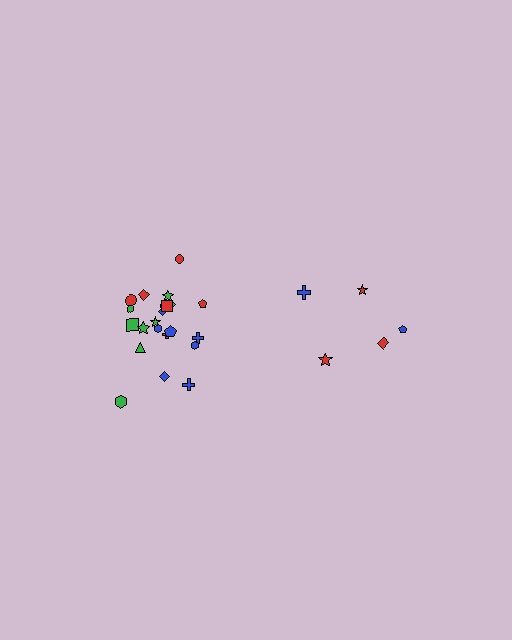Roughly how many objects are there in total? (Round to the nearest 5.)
Roughly 25 objects in total.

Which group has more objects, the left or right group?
The left group.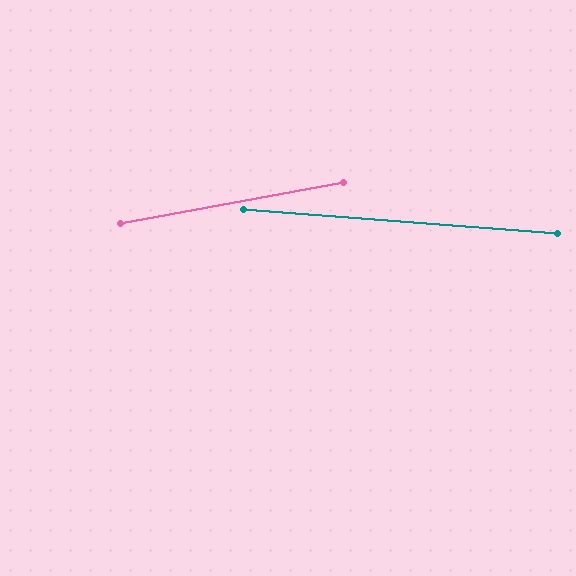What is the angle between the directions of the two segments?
Approximately 15 degrees.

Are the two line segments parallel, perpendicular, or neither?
Neither parallel nor perpendicular — they differ by about 15°.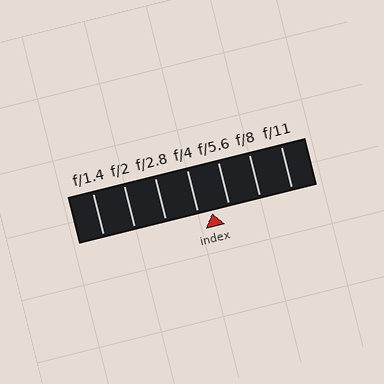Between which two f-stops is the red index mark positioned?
The index mark is between f/4 and f/5.6.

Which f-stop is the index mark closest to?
The index mark is closest to f/4.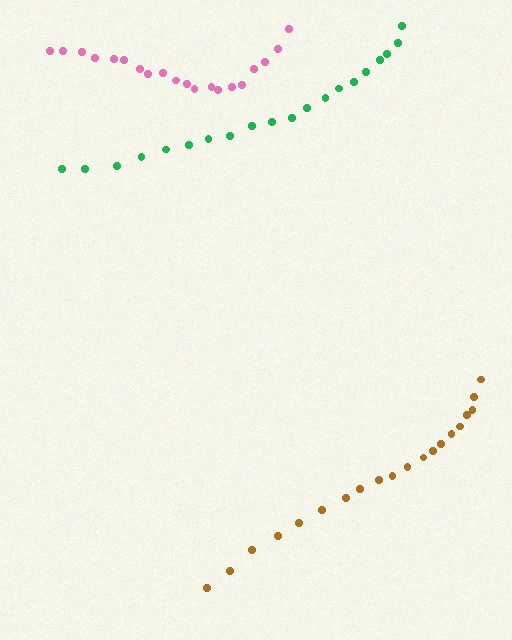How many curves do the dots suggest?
There are 3 distinct paths.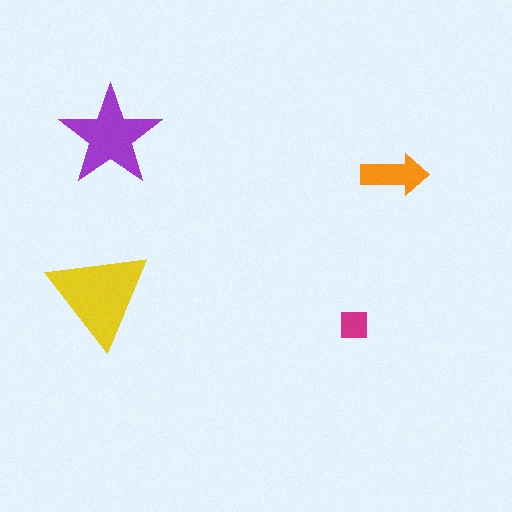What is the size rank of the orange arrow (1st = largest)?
3rd.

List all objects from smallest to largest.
The magenta square, the orange arrow, the purple star, the yellow triangle.